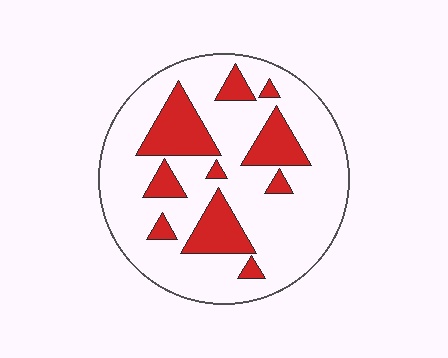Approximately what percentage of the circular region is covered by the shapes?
Approximately 25%.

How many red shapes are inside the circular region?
10.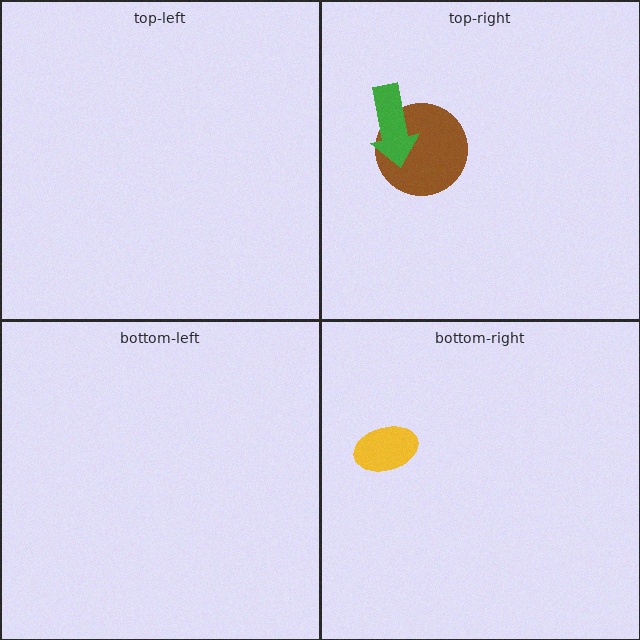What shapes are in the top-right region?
The brown circle, the green arrow.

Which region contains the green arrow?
The top-right region.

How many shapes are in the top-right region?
2.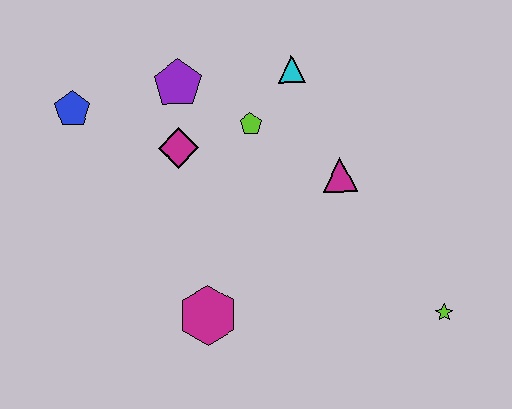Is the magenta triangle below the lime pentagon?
Yes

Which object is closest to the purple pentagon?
The magenta diamond is closest to the purple pentagon.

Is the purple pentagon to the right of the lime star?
No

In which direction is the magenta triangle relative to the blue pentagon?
The magenta triangle is to the right of the blue pentagon.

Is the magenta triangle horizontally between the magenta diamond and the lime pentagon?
No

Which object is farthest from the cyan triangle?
The lime star is farthest from the cyan triangle.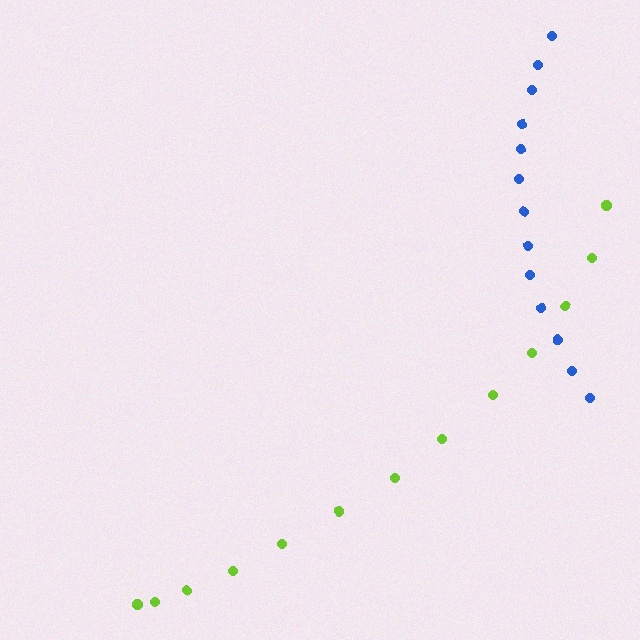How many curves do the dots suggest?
There are 2 distinct paths.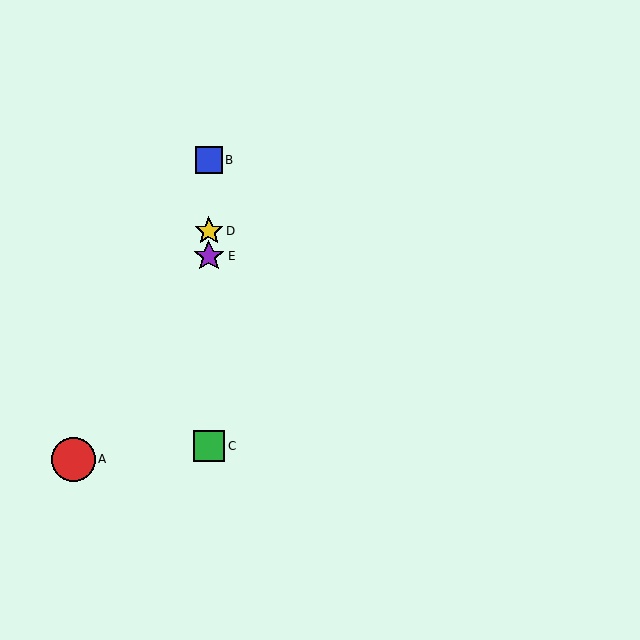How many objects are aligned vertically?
4 objects (B, C, D, E) are aligned vertically.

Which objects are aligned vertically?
Objects B, C, D, E are aligned vertically.